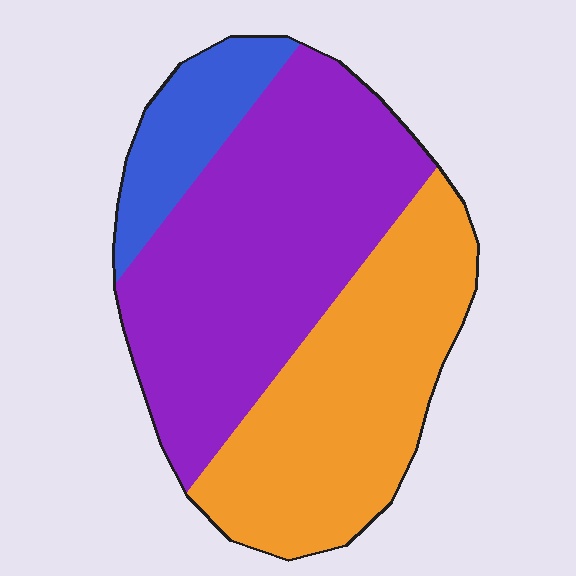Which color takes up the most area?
Purple, at roughly 50%.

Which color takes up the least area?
Blue, at roughly 15%.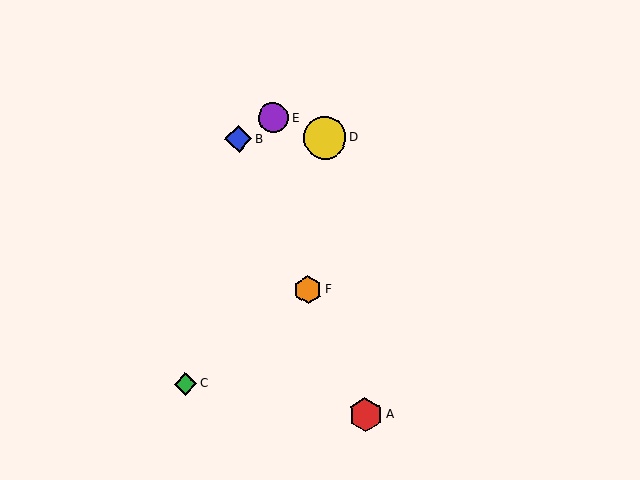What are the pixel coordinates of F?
Object F is at (308, 290).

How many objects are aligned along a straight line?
3 objects (A, B, F) are aligned along a straight line.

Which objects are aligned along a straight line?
Objects A, B, F are aligned along a straight line.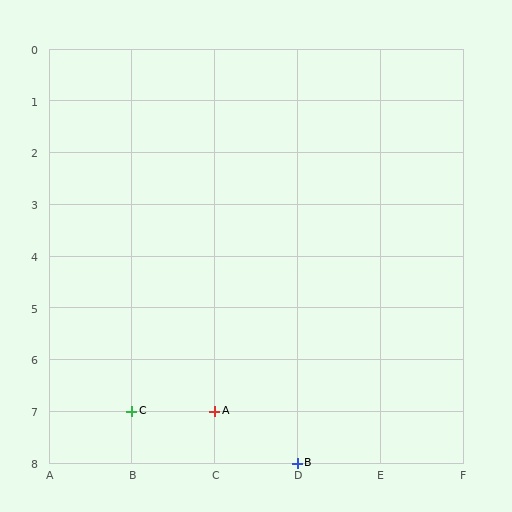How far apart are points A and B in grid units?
Points A and B are 1 column and 1 row apart (about 1.4 grid units diagonally).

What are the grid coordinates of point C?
Point C is at grid coordinates (B, 7).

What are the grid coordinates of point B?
Point B is at grid coordinates (D, 8).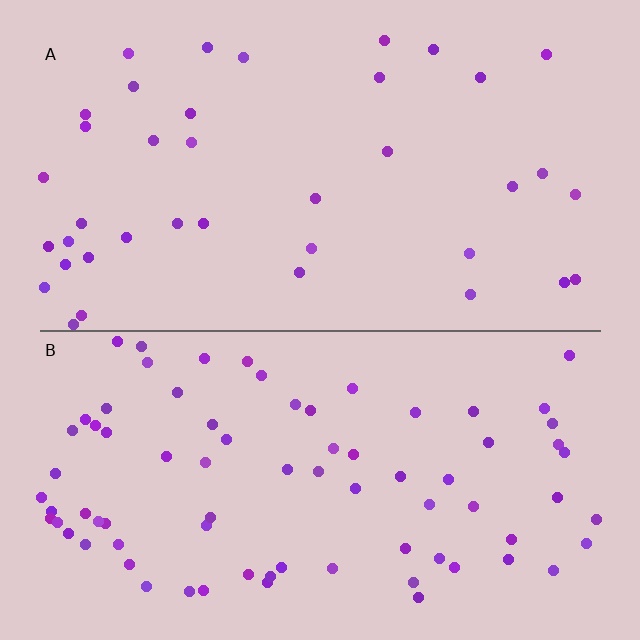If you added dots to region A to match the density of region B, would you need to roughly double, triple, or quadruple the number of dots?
Approximately double.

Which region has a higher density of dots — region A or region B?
B (the bottom).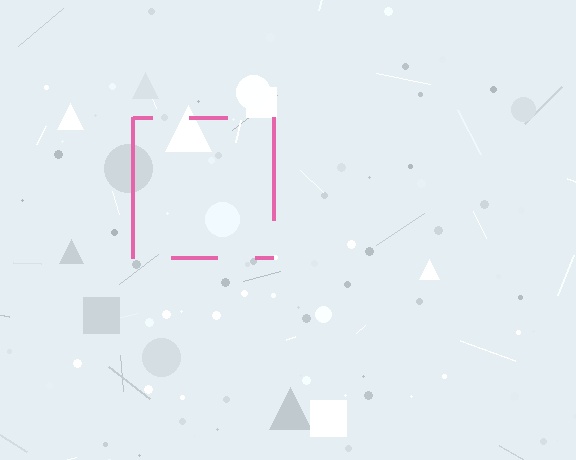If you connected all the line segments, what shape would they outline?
They would outline a square.